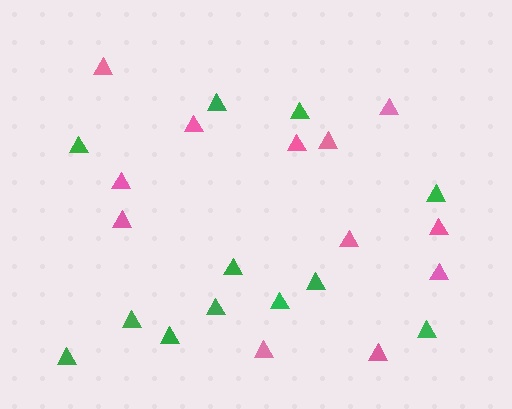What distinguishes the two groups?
There are 2 groups: one group of pink triangles (12) and one group of green triangles (12).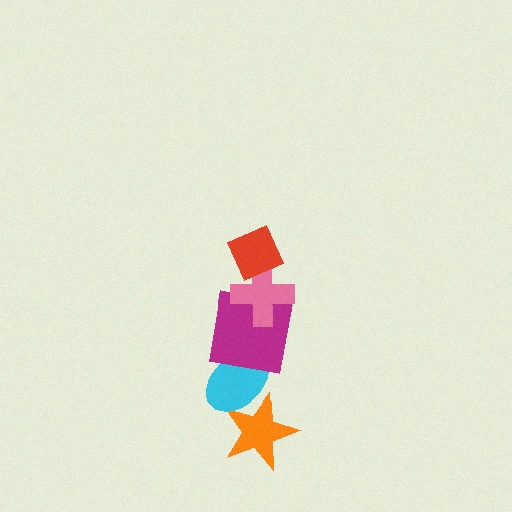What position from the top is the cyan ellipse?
The cyan ellipse is 4th from the top.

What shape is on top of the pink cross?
The red diamond is on top of the pink cross.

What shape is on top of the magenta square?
The pink cross is on top of the magenta square.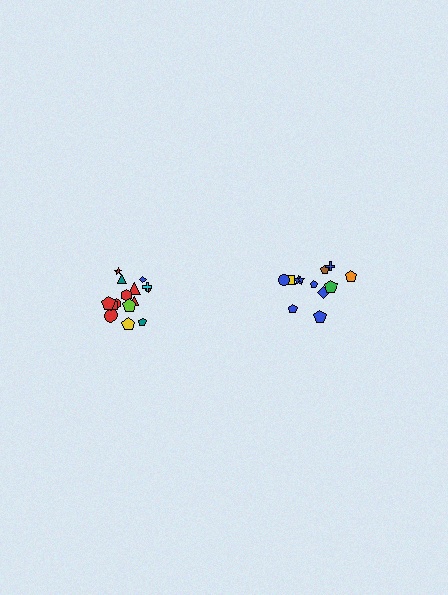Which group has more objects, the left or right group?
The left group.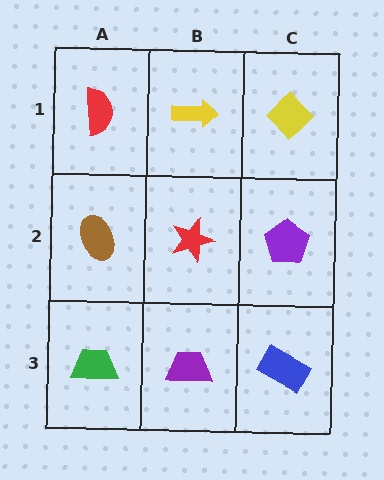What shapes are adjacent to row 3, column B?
A red star (row 2, column B), a green trapezoid (row 3, column A), a blue rectangle (row 3, column C).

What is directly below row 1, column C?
A purple pentagon.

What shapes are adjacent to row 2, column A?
A red semicircle (row 1, column A), a green trapezoid (row 3, column A), a red star (row 2, column B).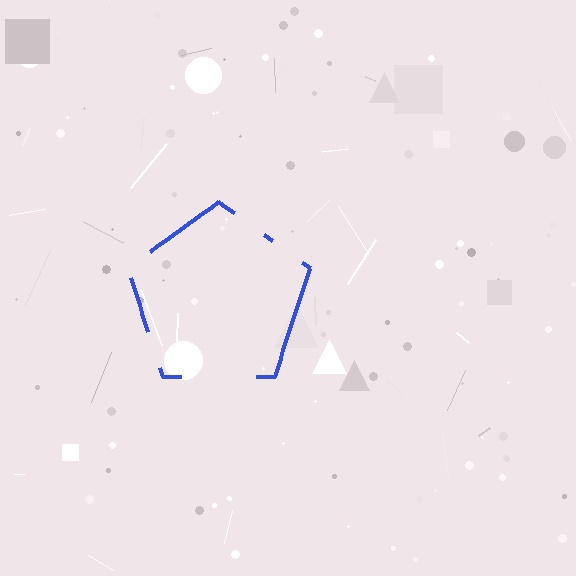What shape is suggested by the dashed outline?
The dashed outline suggests a pentagon.